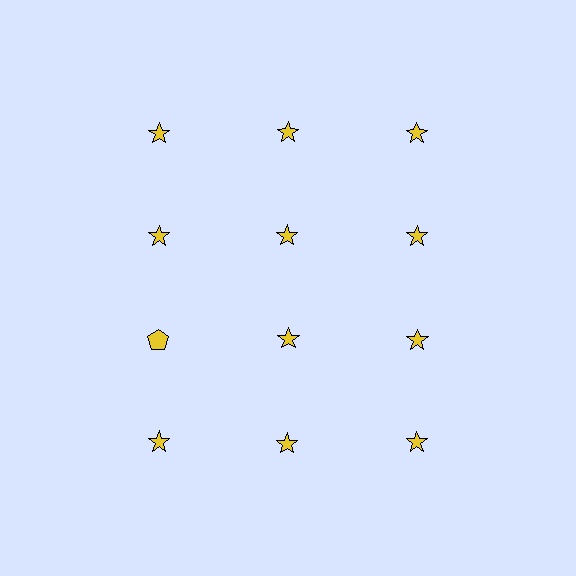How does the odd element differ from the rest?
It has a different shape: pentagon instead of star.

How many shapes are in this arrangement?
There are 12 shapes arranged in a grid pattern.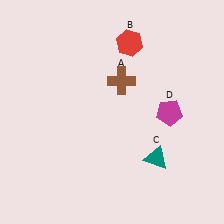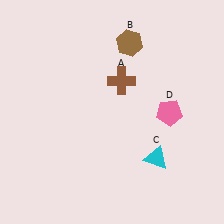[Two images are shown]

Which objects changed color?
B changed from red to brown. C changed from teal to cyan. D changed from magenta to pink.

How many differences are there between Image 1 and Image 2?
There are 3 differences between the two images.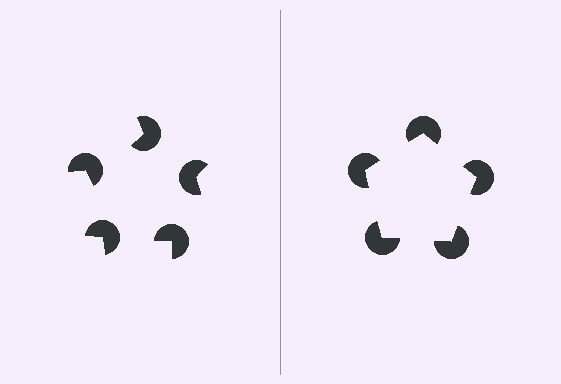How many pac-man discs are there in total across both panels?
10 — 5 on each side.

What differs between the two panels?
The pac-man discs are positioned identically on both sides; only the wedge orientations differ. On the right they align to a pentagon; on the left they are misaligned.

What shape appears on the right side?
An illusory pentagon.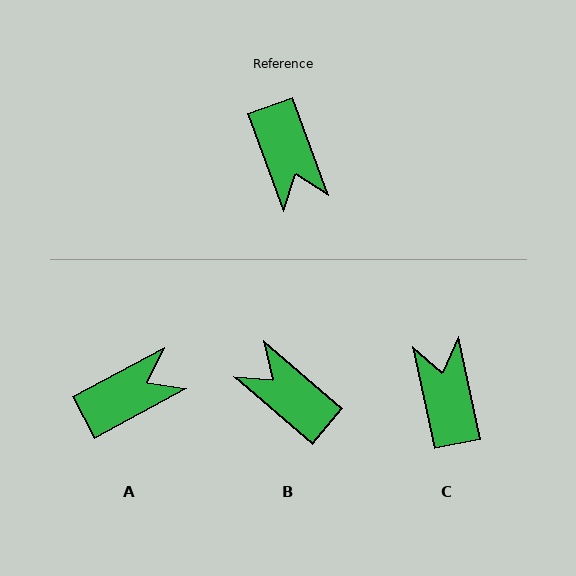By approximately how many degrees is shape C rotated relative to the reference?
Approximately 172 degrees counter-clockwise.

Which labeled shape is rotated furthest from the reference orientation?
C, about 172 degrees away.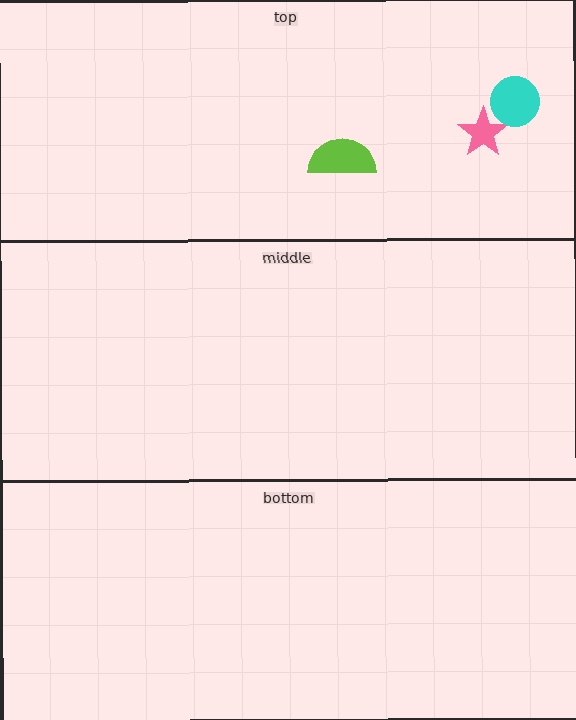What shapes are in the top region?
The pink star, the cyan circle, the lime semicircle.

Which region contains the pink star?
The top region.